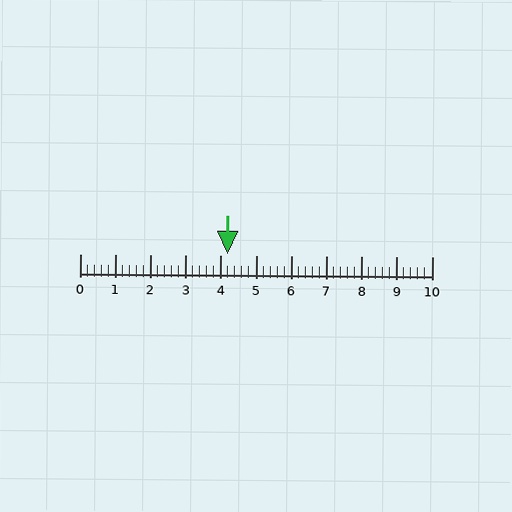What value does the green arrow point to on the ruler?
The green arrow points to approximately 4.2.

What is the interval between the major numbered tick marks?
The major tick marks are spaced 1 units apart.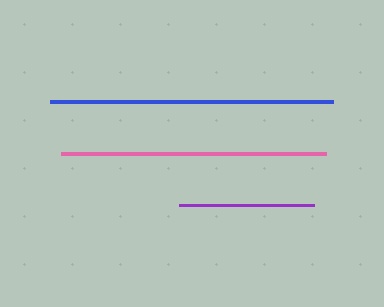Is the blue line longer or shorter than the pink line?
The blue line is longer than the pink line.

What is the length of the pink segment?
The pink segment is approximately 265 pixels long.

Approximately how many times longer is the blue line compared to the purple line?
The blue line is approximately 2.1 times the length of the purple line.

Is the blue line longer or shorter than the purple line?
The blue line is longer than the purple line.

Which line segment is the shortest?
The purple line is the shortest at approximately 135 pixels.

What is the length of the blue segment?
The blue segment is approximately 283 pixels long.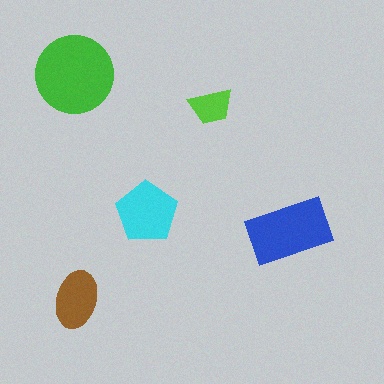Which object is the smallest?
The lime trapezoid.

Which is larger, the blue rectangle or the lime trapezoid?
The blue rectangle.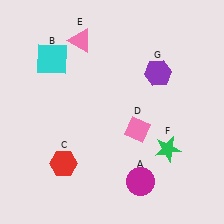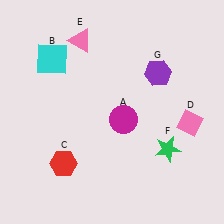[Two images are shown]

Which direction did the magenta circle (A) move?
The magenta circle (A) moved up.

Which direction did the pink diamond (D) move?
The pink diamond (D) moved right.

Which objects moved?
The objects that moved are: the magenta circle (A), the pink diamond (D).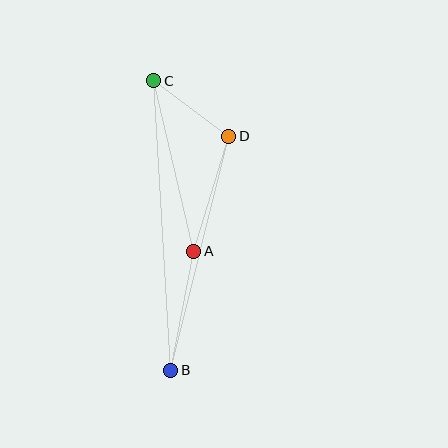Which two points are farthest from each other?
Points B and C are farthest from each other.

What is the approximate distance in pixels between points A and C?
The distance between A and C is approximately 175 pixels.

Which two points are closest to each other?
Points C and D are closest to each other.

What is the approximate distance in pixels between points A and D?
The distance between A and D is approximately 120 pixels.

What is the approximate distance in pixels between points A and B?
The distance between A and B is approximately 121 pixels.